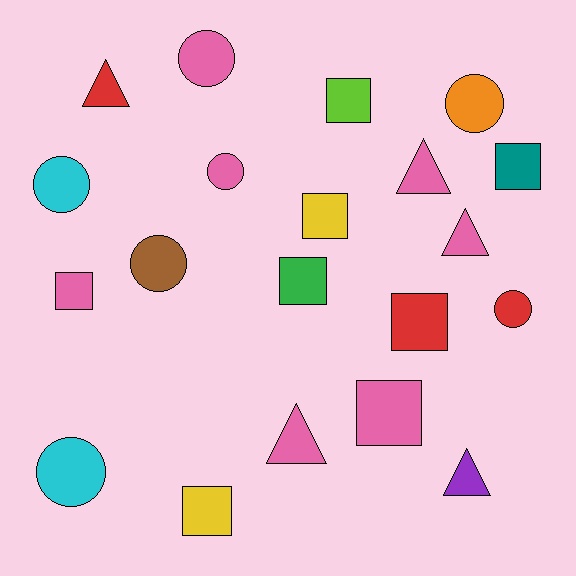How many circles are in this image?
There are 7 circles.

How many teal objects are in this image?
There is 1 teal object.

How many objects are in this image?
There are 20 objects.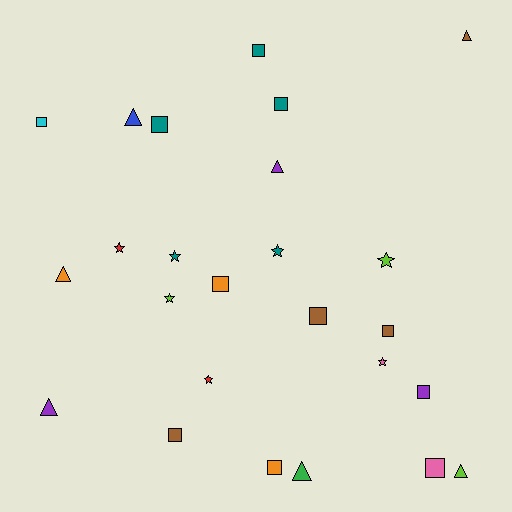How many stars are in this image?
There are 7 stars.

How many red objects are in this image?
There are 2 red objects.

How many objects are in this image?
There are 25 objects.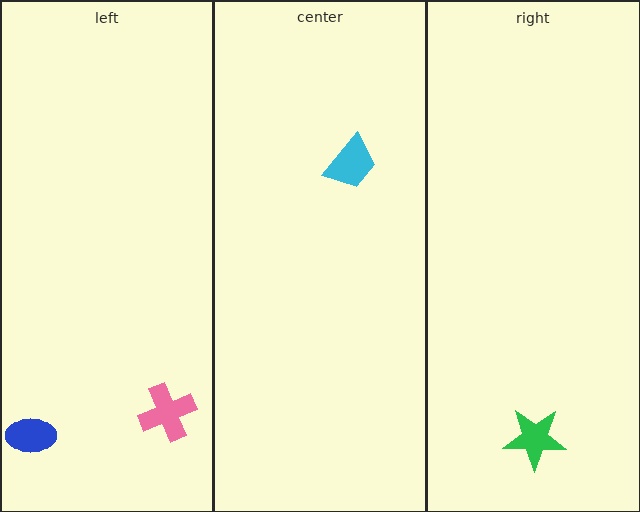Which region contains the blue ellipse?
The left region.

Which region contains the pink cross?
The left region.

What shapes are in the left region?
The pink cross, the blue ellipse.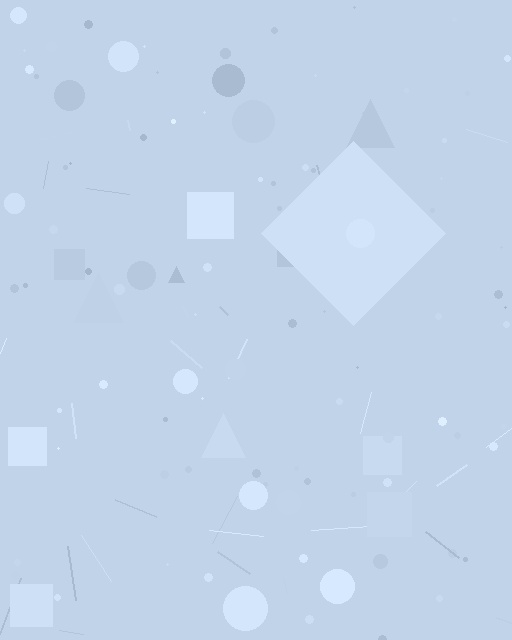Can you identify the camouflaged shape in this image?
The camouflaged shape is a diamond.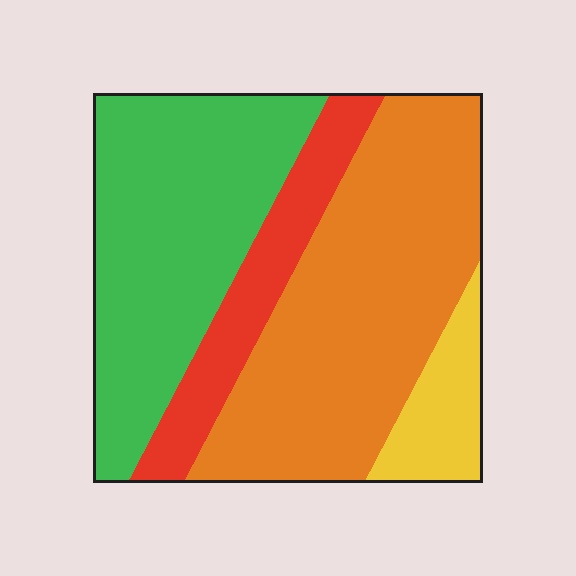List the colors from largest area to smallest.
From largest to smallest: orange, green, red, yellow.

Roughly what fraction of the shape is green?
Green covers around 35% of the shape.